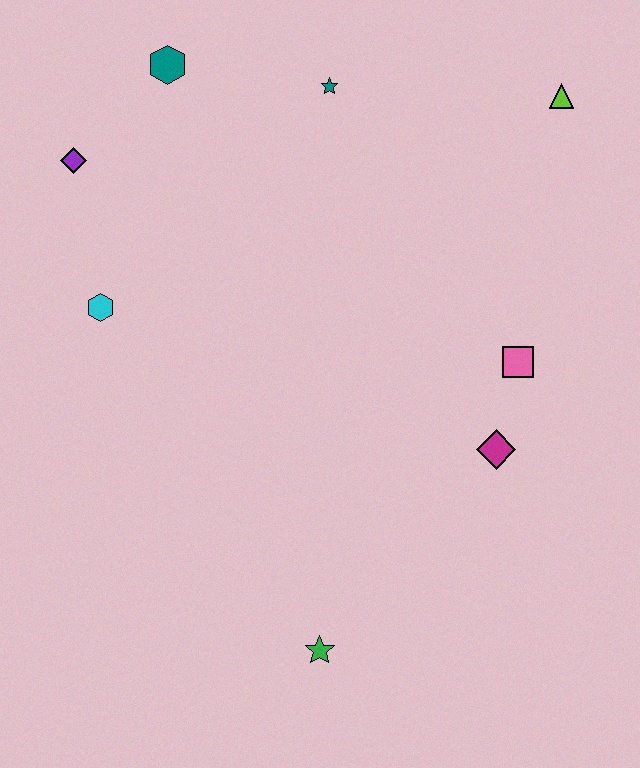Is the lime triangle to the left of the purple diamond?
No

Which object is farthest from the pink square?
The purple diamond is farthest from the pink square.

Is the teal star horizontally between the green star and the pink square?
Yes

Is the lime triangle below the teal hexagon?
Yes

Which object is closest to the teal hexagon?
The purple diamond is closest to the teal hexagon.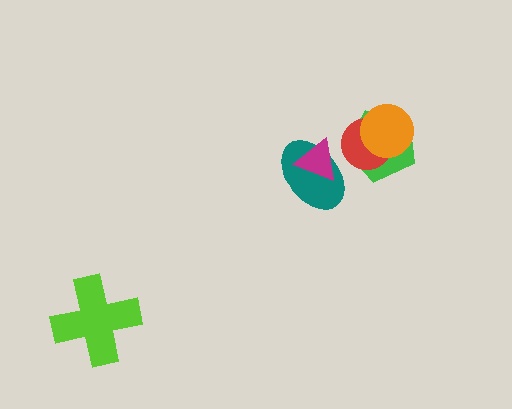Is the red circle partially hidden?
Yes, it is partially covered by another shape.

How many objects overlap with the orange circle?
2 objects overlap with the orange circle.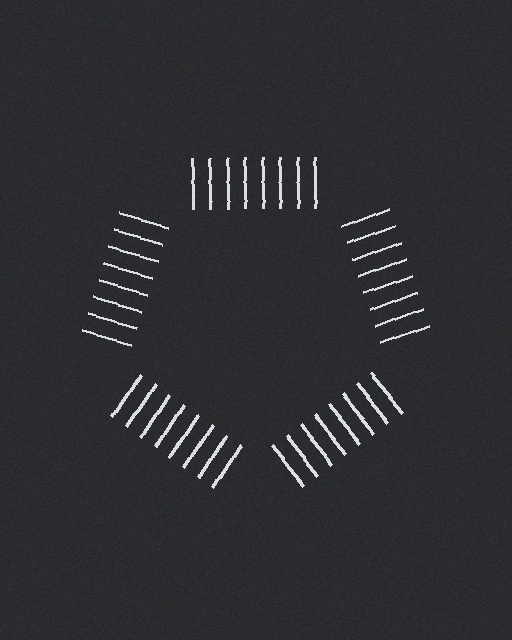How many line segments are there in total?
40 — 8 along each of the 5 edges.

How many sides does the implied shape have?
5 sides — the line-ends trace a pentagon.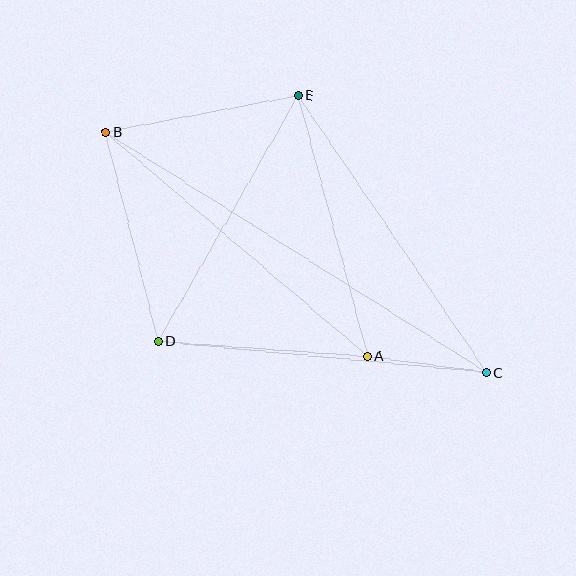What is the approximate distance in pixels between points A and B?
The distance between A and B is approximately 345 pixels.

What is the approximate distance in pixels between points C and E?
The distance between C and E is approximately 335 pixels.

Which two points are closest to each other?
Points A and C are closest to each other.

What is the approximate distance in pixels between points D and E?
The distance between D and E is approximately 283 pixels.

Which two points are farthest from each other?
Points B and C are farthest from each other.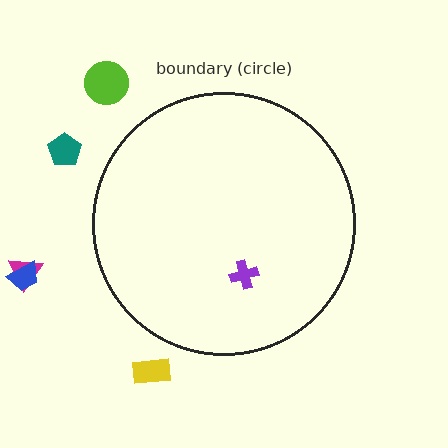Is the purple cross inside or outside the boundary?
Inside.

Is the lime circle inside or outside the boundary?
Outside.